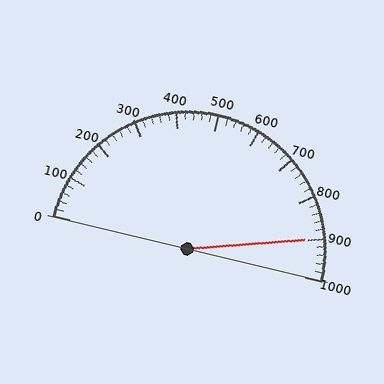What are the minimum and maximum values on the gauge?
The gauge ranges from 0 to 1000.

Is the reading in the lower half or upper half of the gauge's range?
The reading is in the upper half of the range (0 to 1000).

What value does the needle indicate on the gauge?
The needle indicates approximately 900.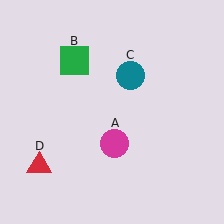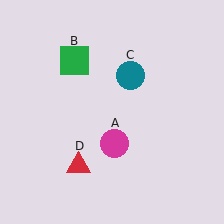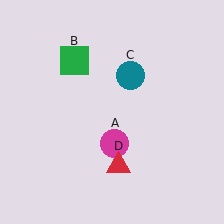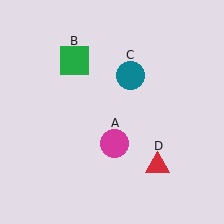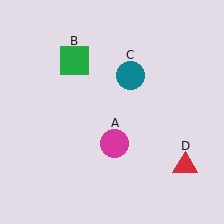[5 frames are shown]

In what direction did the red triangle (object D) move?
The red triangle (object D) moved right.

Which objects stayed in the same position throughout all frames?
Magenta circle (object A) and green square (object B) and teal circle (object C) remained stationary.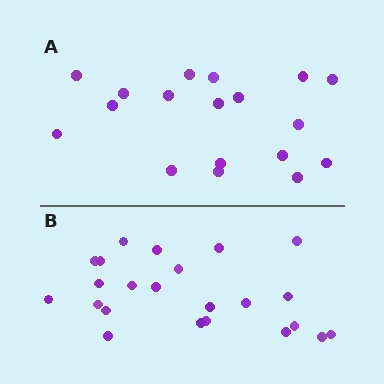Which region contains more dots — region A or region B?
Region B (the bottom region) has more dots.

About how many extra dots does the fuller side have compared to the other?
Region B has about 5 more dots than region A.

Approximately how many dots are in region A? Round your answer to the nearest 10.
About 20 dots. (The exact count is 18, which rounds to 20.)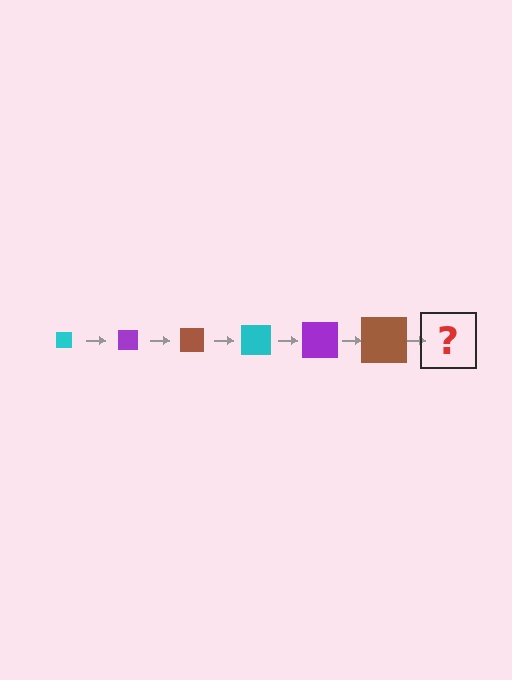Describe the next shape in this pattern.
It should be a cyan square, larger than the previous one.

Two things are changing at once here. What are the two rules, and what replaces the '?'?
The two rules are that the square grows larger each step and the color cycles through cyan, purple, and brown. The '?' should be a cyan square, larger than the previous one.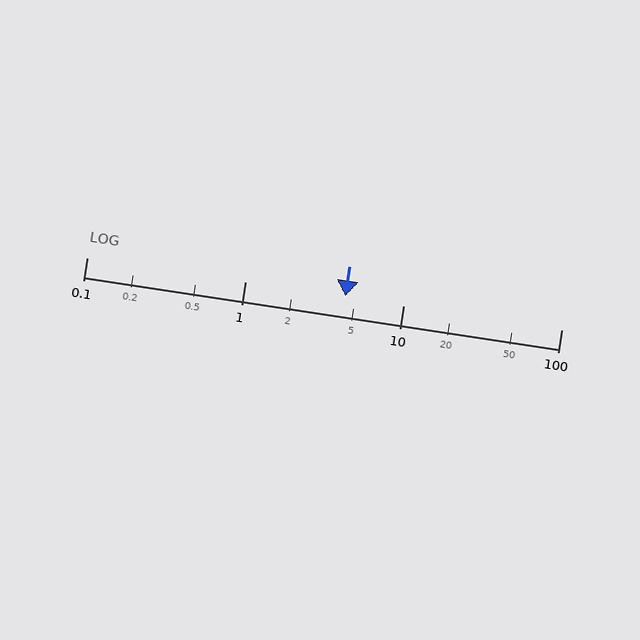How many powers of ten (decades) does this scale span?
The scale spans 3 decades, from 0.1 to 100.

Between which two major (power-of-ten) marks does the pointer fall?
The pointer is between 1 and 10.